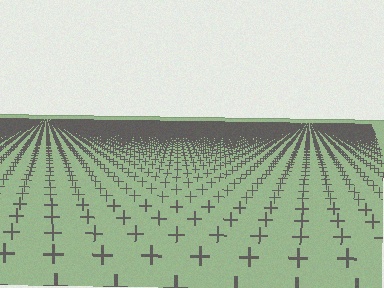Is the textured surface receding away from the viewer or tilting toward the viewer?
The surface is receding away from the viewer. Texture elements get smaller and denser toward the top.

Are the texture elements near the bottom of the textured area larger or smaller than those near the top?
Larger. Near the bottom, elements are closer to the viewer and appear at a bigger on-screen size.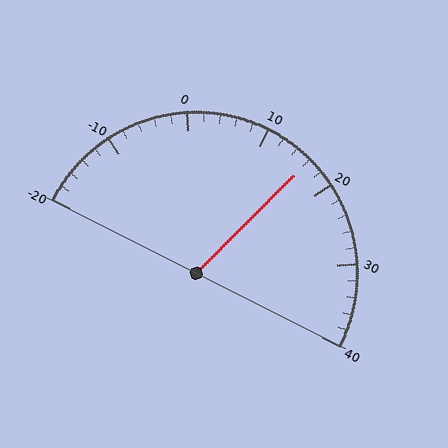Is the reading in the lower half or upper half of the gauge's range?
The reading is in the upper half of the range (-20 to 40).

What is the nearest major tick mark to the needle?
The nearest major tick mark is 20.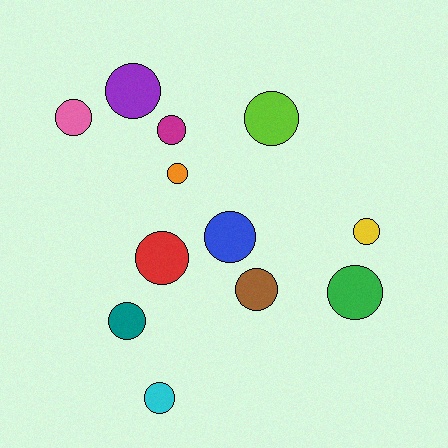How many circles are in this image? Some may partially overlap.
There are 12 circles.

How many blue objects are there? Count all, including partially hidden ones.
There is 1 blue object.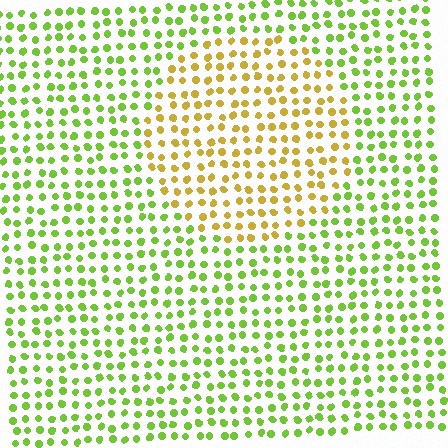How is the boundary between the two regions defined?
The boundary is defined purely by a slight shift in hue (about 47 degrees). Spacing, size, and orientation are identical on both sides.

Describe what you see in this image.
The image is filled with small lime elements in a uniform arrangement. A circle-shaped region is visible where the elements are tinted to a slightly different hue, forming a subtle color boundary.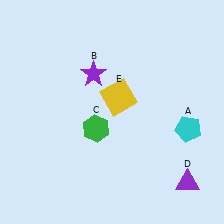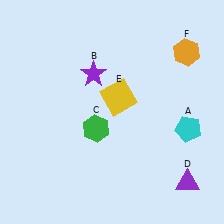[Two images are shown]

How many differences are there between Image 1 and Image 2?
There is 1 difference between the two images.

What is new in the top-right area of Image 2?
An orange hexagon (F) was added in the top-right area of Image 2.